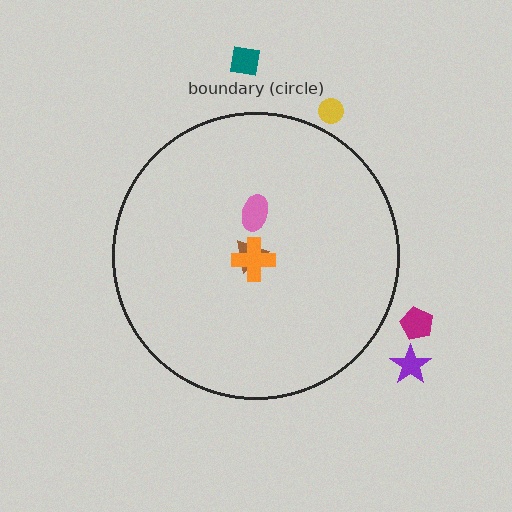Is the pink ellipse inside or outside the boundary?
Inside.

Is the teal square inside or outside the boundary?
Outside.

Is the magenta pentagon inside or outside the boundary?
Outside.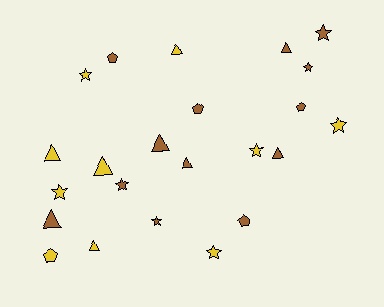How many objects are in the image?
There are 23 objects.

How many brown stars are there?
There are 4 brown stars.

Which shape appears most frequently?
Triangle, with 9 objects.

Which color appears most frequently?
Brown, with 13 objects.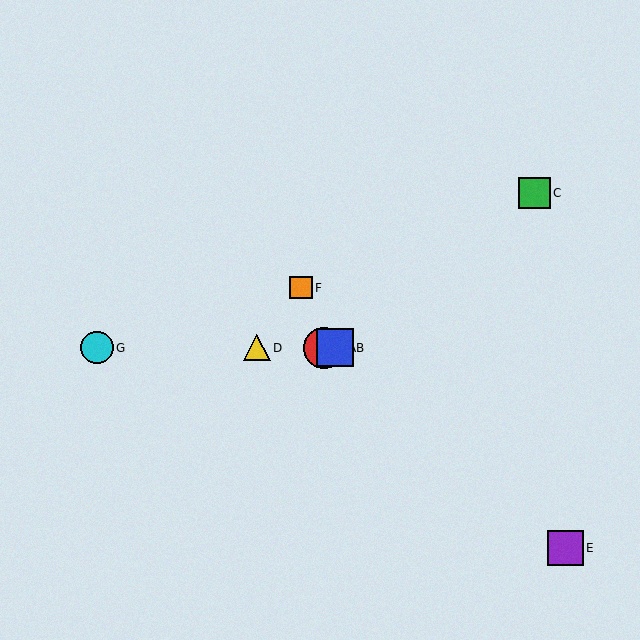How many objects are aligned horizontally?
4 objects (A, B, D, G) are aligned horizontally.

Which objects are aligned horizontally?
Objects A, B, D, G are aligned horizontally.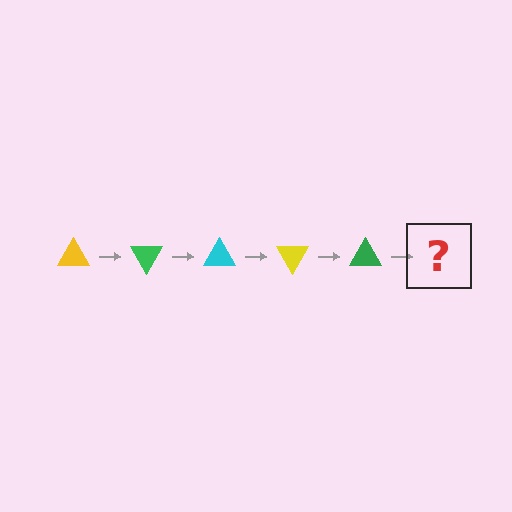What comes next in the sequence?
The next element should be a cyan triangle, rotated 300 degrees from the start.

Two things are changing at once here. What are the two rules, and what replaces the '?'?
The two rules are that it rotates 60 degrees each step and the color cycles through yellow, green, and cyan. The '?' should be a cyan triangle, rotated 300 degrees from the start.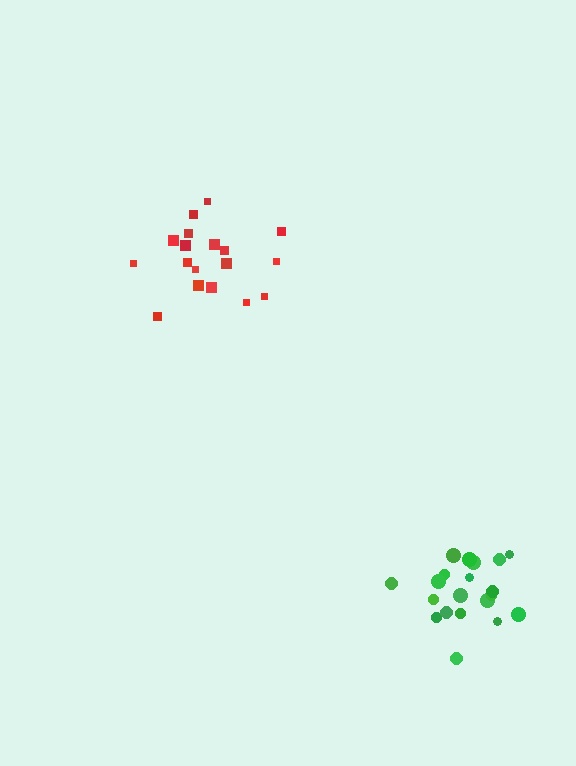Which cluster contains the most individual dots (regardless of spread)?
Green (20).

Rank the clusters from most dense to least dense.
green, red.